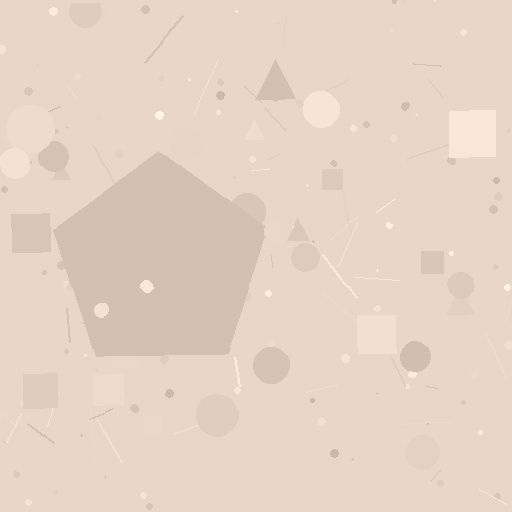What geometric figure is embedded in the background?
A pentagon is embedded in the background.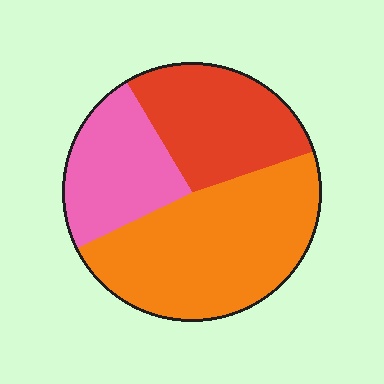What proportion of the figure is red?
Red covers 28% of the figure.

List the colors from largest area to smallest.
From largest to smallest: orange, red, pink.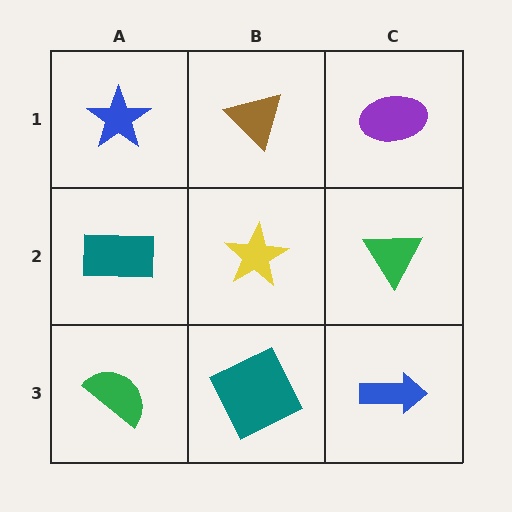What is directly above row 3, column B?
A yellow star.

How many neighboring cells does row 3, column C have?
2.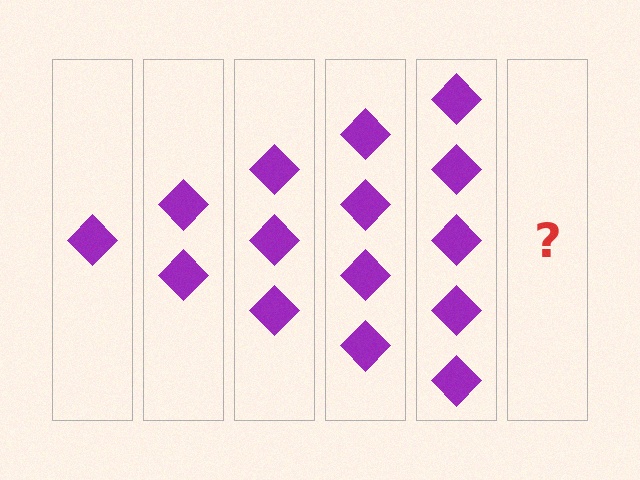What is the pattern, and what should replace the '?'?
The pattern is that each step adds one more diamond. The '?' should be 6 diamonds.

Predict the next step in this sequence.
The next step is 6 diamonds.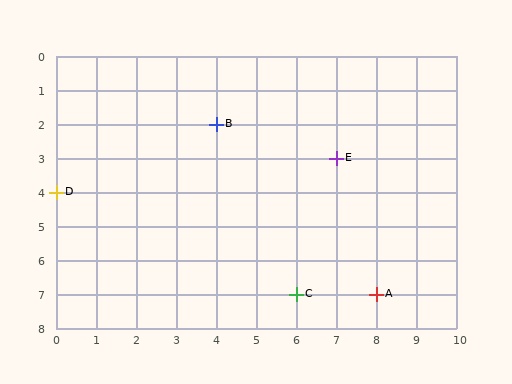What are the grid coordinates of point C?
Point C is at grid coordinates (6, 7).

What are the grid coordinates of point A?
Point A is at grid coordinates (8, 7).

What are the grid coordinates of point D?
Point D is at grid coordinates (0, 4).